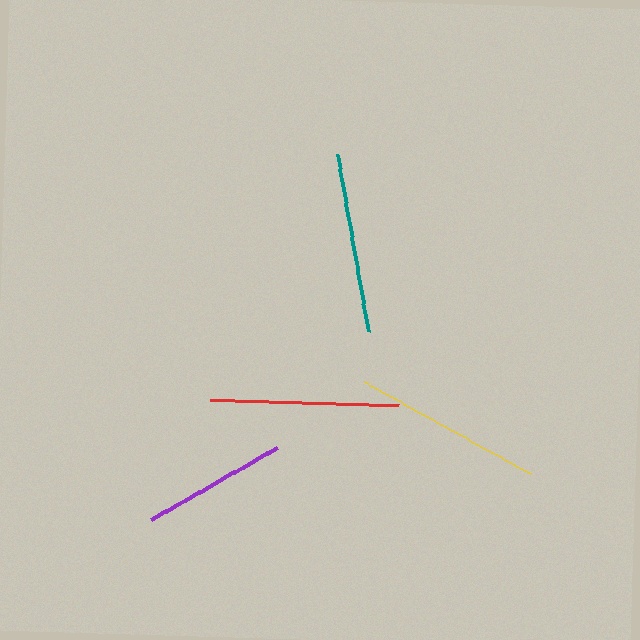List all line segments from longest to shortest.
From longest to shortest: yellow, red, teal, purple.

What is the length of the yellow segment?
The yellow segment is approximately 191 pixels long.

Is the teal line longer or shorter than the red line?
The red line is longer than the teal line.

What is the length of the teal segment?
The teal segment is approximately 181 pixels long.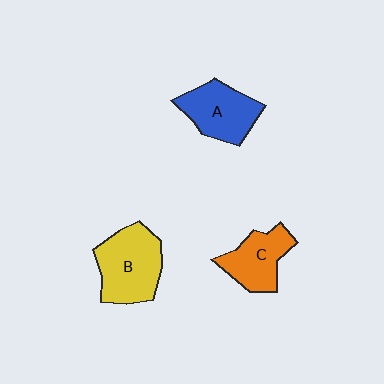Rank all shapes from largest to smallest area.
From largest to smallest: B (yellow), A (blue), C (orange).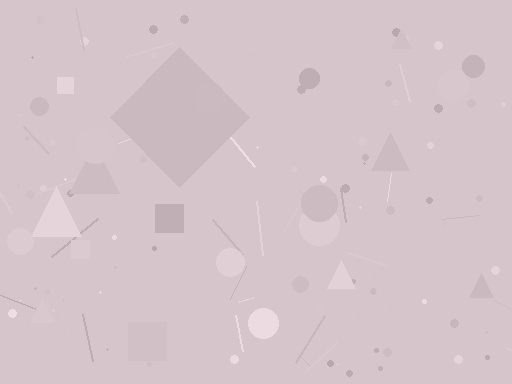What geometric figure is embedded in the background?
A diamond is embedded in the background.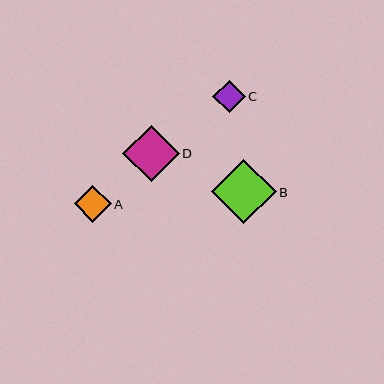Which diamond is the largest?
Diamond B is the largest with a size of approximately 64 pixels.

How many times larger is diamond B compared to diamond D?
Diamond B is approximately 1.1 times the size of diamond D.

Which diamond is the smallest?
Diamond C is the smallest with a size of approximately 32 pixels.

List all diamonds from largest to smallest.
From largest to smallest: B, D, A, C.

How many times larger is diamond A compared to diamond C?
Diamond A is approximately 1.2 times the size of diamond C.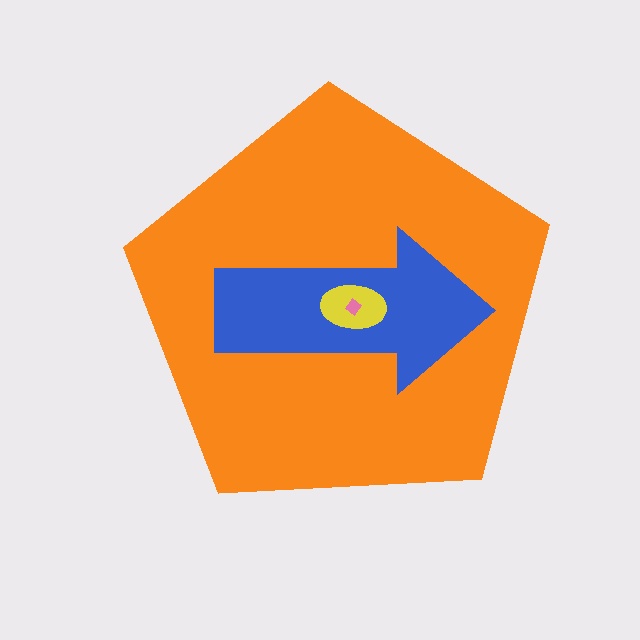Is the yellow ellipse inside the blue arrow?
Yes.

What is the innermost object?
The pink diamond.